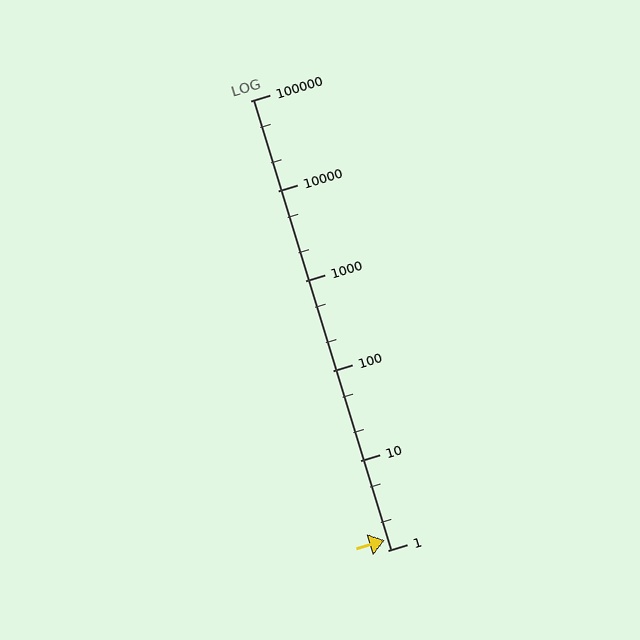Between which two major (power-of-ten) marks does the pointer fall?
The pointer is between 1 and 10.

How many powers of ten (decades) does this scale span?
The scale spans 5 decades, from 1 to 100000.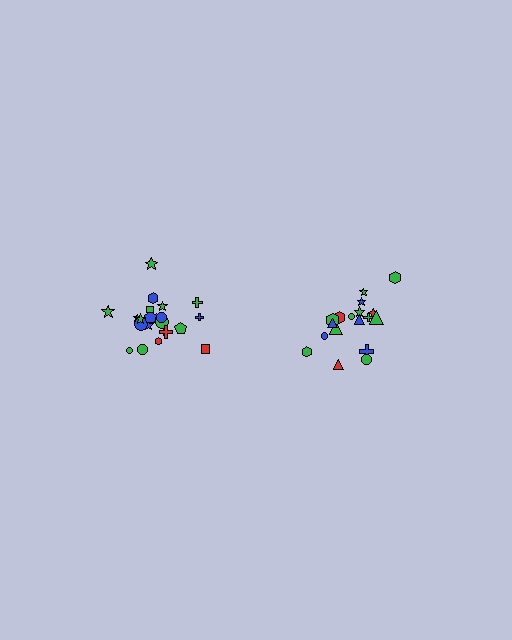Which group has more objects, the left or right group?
The left group.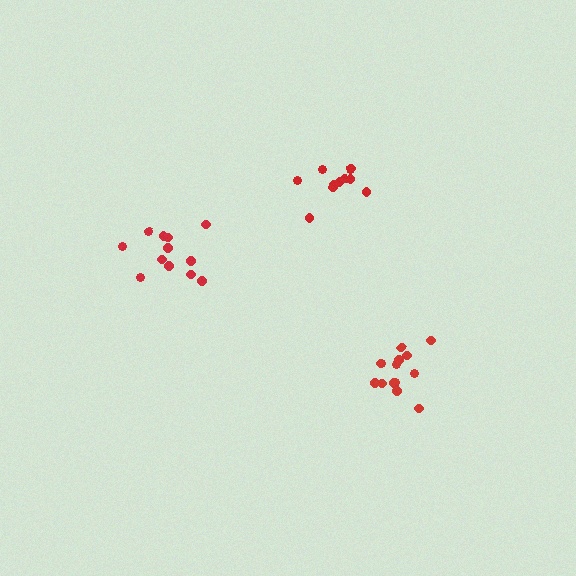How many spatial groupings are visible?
There are 3 spatial groupings.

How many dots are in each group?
Group 1: 14 dots, Group 2: 12 dots, Group 3: 11 dots (37 total).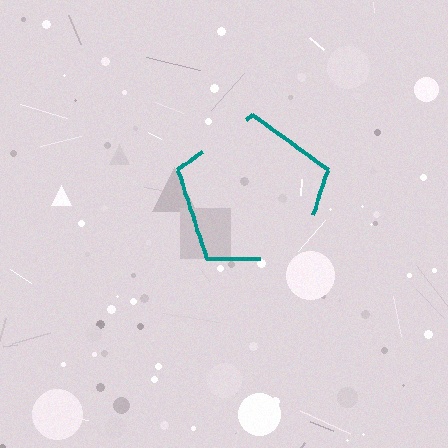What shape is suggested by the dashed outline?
The dashed outline suggests a pentagon.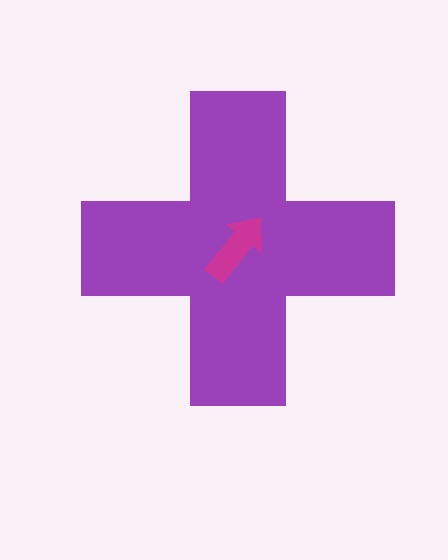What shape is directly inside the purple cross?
The magenta arrow.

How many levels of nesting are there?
2.